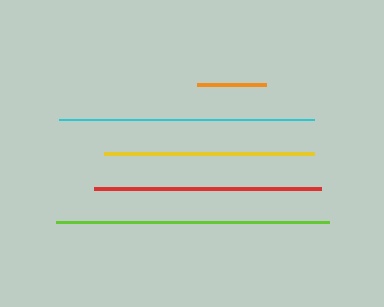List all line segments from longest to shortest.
From longest to shortest: lime, cyan, red, yellow, orange.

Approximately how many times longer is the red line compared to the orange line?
The red line is approximately 3.3 times the length of the orange line.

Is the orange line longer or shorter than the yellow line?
The yellow line is longer than the orange line.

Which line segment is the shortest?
The orange line is the shortest at approximately 69 pixels.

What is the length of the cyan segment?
The cyan segment is approximately 255 pixels long.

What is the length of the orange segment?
The orange segment is approximately 69 pixels long.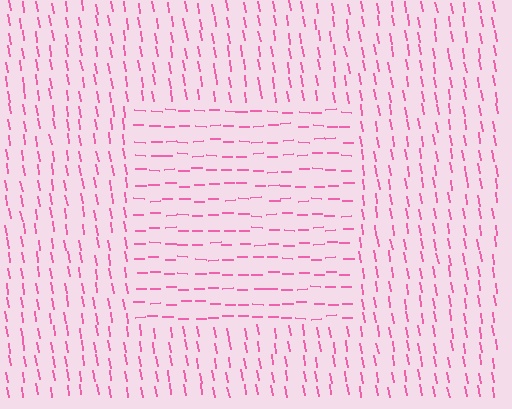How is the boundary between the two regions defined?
The boundary is defined purely by a change in line orientation (approximately 80 degrees difference). All lines are the same color and thickness.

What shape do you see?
I see a rectangle.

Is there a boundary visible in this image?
Yes, there is a texture boundary formed by a change in line orientation.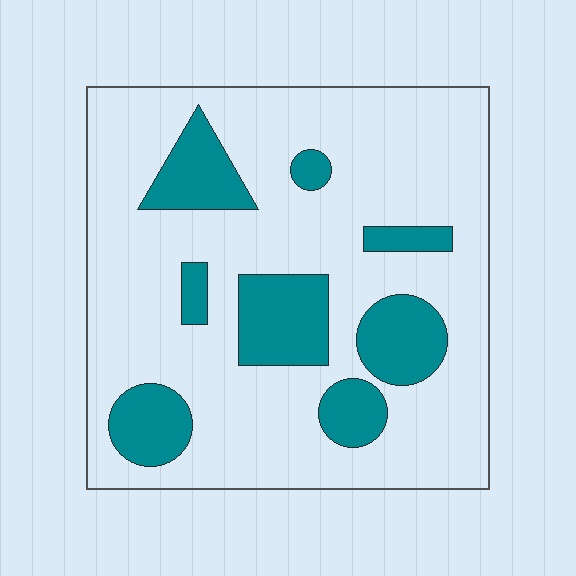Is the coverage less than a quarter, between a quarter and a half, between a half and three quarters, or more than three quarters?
Less than a quarter.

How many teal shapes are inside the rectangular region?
8.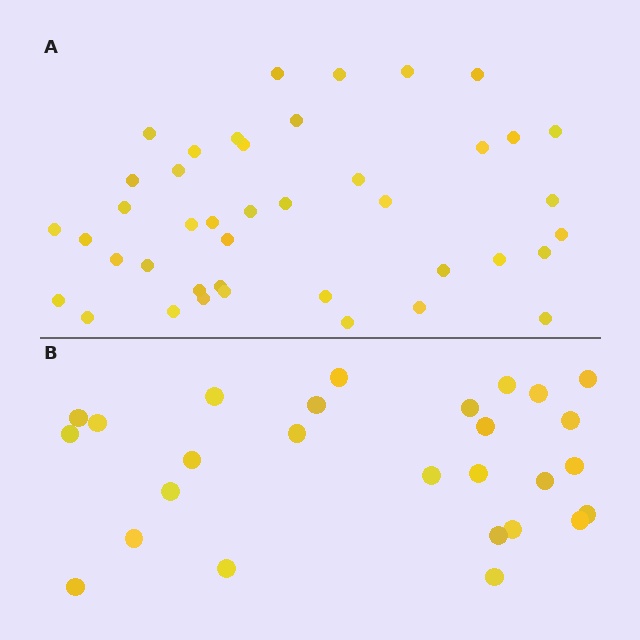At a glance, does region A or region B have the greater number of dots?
Region A (the top region) has more dots.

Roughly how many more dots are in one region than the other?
Region A has approximately 15 more dots than region B.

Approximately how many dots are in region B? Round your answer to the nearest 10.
About 30 dots. (The exact count is 27, which rounds to 30.)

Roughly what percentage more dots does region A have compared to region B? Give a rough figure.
About 55% more.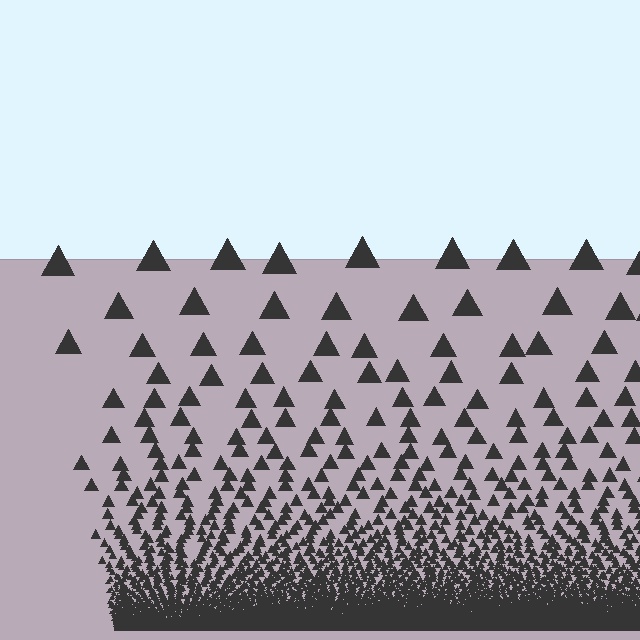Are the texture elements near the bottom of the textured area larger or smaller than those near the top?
Smaller. The gradient is inverted — elements near the bottom are smaller and denser.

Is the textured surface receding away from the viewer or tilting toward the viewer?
The surface appears to tilt toward the viewer. Texture elements get larger and sparser toward the top.